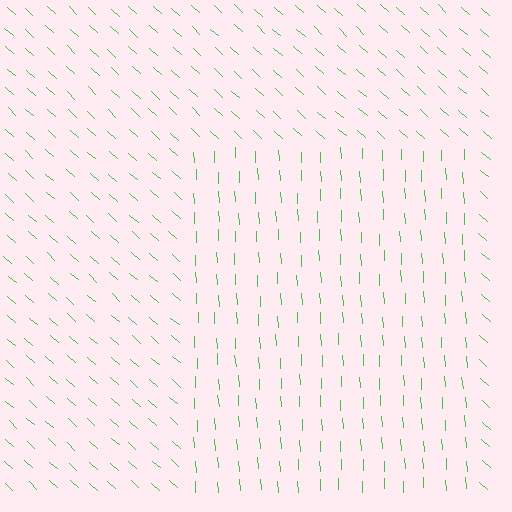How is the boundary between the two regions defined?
The boundary is defined purely by a change in line orientation (approximately 45 degrees difference). All lines are the same color and thickness.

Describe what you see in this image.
The image is filled with small green line segments. A rectangle region in the image has lines oriented differently from the surrounding lines, creating a visible texture boundary.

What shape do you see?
I see a rectangle.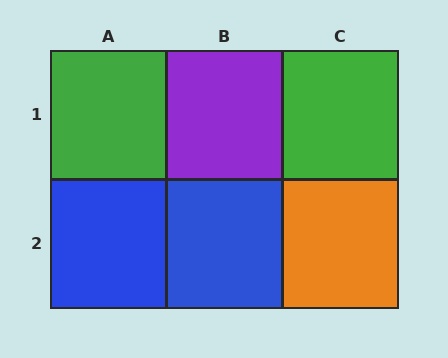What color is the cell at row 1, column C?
Green.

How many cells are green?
2 cells are green.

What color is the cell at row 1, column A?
Green.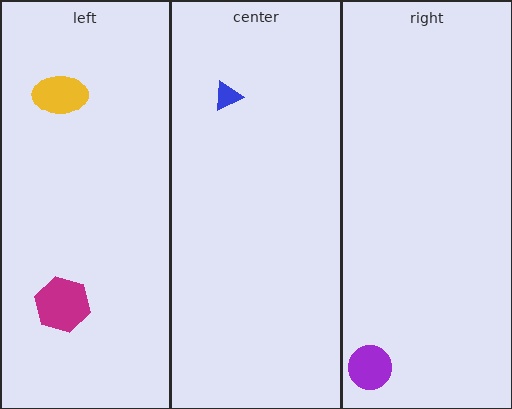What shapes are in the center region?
The blue triangle.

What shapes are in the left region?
The magenta hexagon, the yellow ellipse.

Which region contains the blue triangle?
The center region.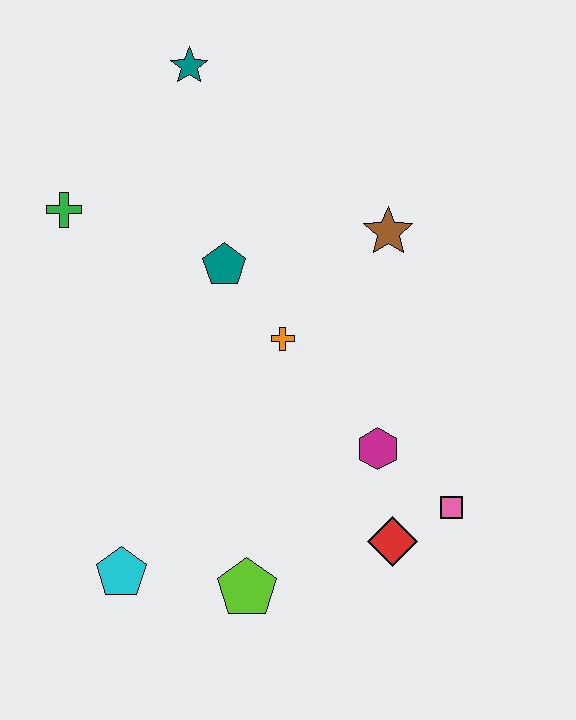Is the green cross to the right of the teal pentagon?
No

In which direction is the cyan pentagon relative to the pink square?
The cyan pentagon is to the left of the pink square.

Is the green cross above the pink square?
Yes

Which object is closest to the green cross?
The teal pentagon is closest to the green cross.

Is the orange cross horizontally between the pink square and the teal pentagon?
Yes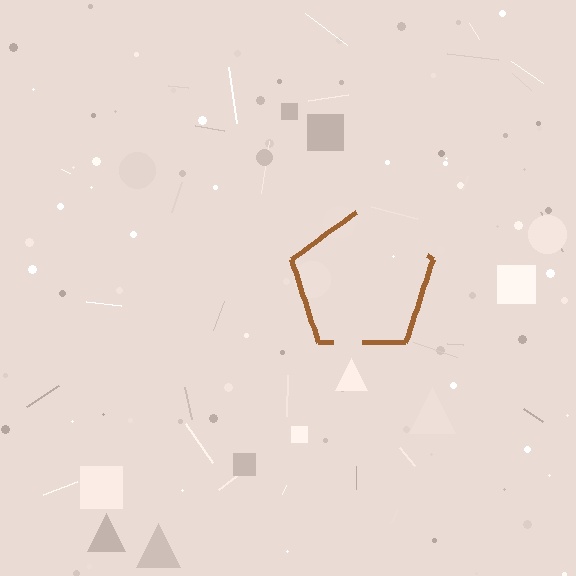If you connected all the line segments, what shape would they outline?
They would outline a pentagon.